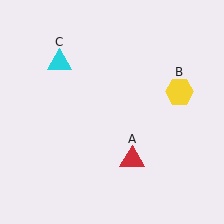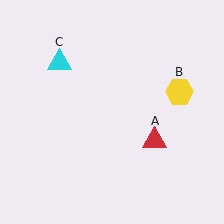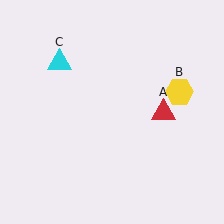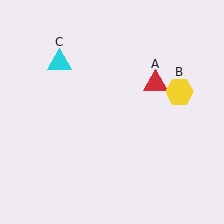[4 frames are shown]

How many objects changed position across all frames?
1 object changed position: red triangle (object A).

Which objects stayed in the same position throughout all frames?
Yellow hexagon (object B) and cyan triangle (object C) remained stationary.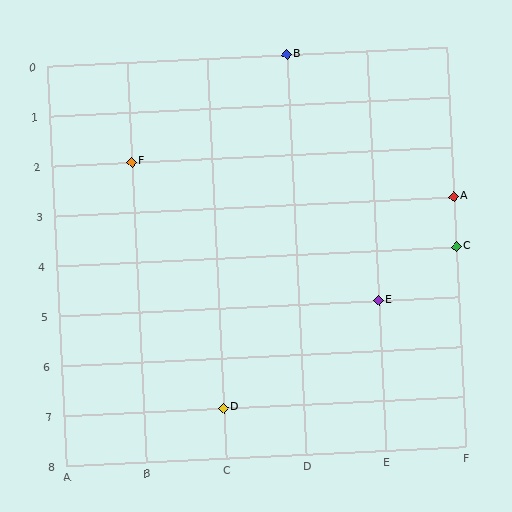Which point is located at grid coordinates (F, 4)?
Point C is at (F, 4).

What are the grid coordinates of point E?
Point E is at grid coordinates (E, 5).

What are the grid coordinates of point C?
Point C is at grid coordinates (F, 4).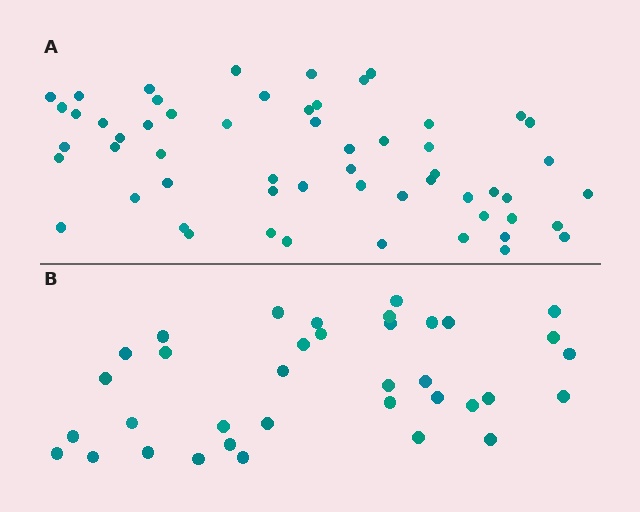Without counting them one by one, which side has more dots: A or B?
Region A (the top region) has more dots.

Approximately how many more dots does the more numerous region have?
Region A has approximately 20 more dots than region B.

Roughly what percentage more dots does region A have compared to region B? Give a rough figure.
About 60% more.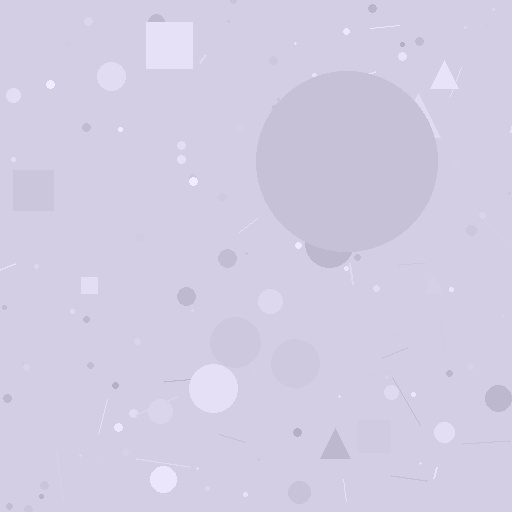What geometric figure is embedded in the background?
A circle is embedded in the background.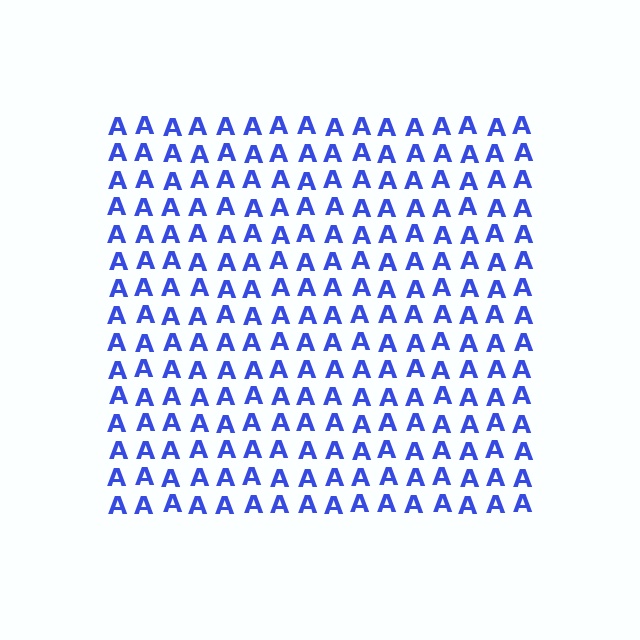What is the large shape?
The large shape is a square.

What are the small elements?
The small elements are letter A's.